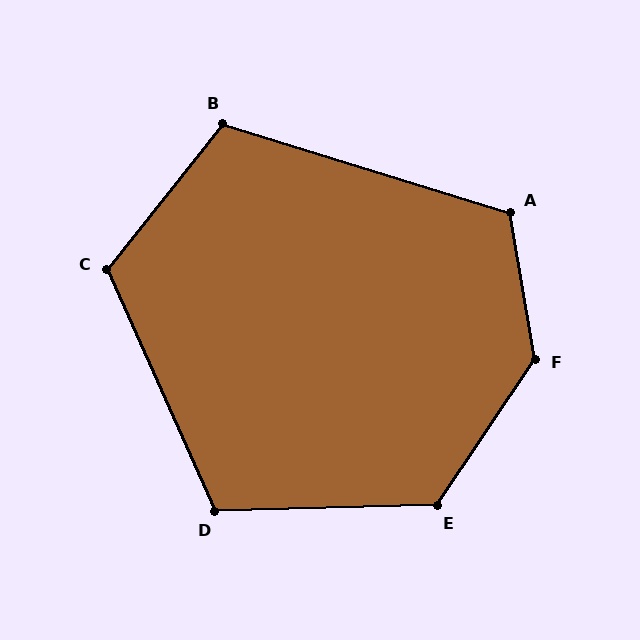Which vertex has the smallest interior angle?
B, at approximately 111 degrees.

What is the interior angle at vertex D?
Approximately 112 degrees (obtuse).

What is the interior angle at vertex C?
Approximately 118 degrees (obtuse).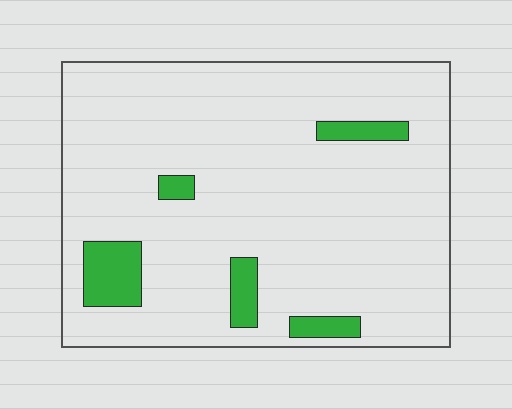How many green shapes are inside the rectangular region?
5.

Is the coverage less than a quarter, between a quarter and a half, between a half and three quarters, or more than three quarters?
Less than a quarter.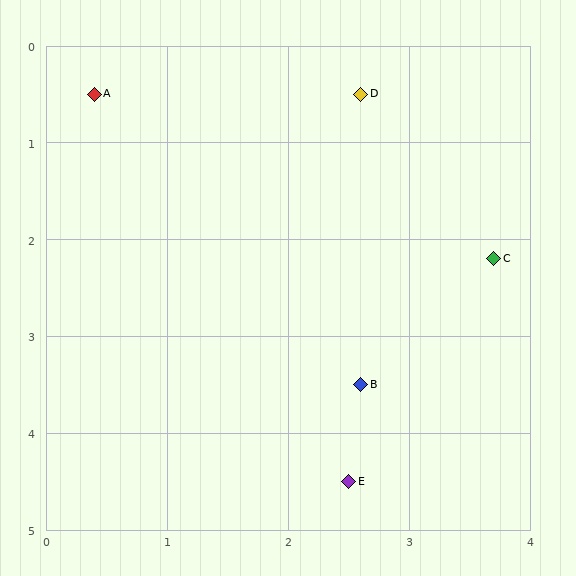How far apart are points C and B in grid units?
Points C and B are about 1.7 grid units apart.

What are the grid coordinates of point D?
Point D is at approximately (2.6, 0.5).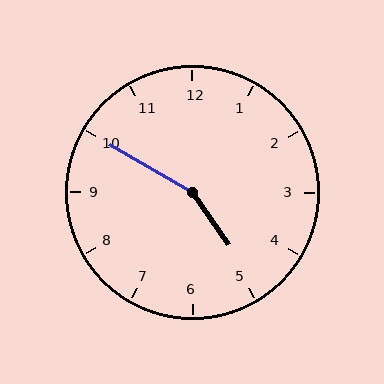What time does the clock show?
4:50.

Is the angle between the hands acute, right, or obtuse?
It is obtuse.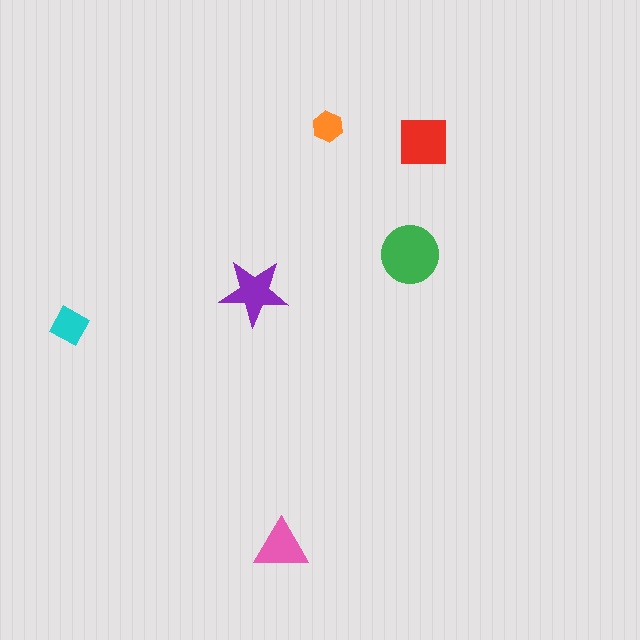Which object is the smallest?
The orange hexagon.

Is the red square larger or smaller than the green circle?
Smaller.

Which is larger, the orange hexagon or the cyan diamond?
The cyan diamond.